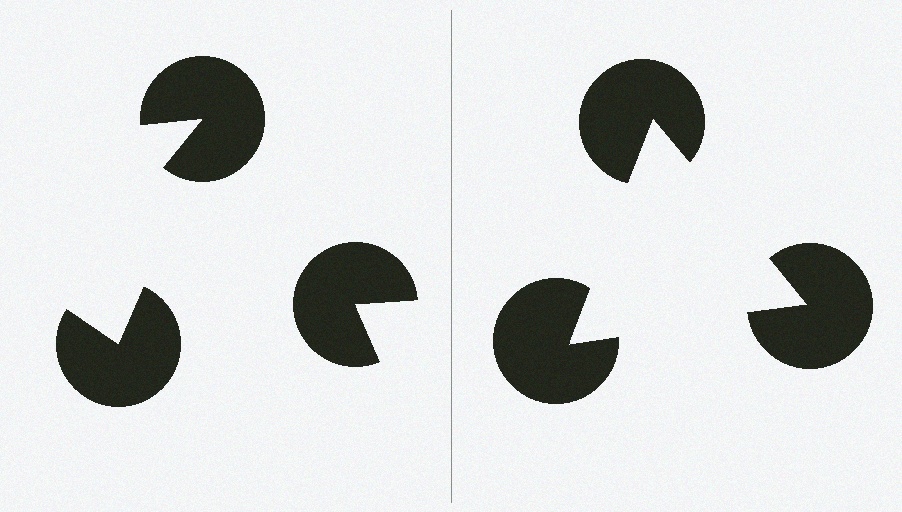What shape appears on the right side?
An illusory triangle.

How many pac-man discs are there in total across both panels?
6 — 3 on each side.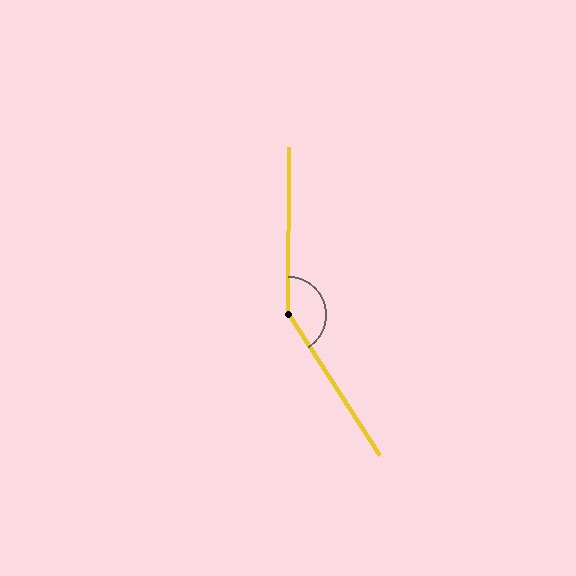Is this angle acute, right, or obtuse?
It is obtuse.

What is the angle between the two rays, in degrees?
Approximately 147 degrees.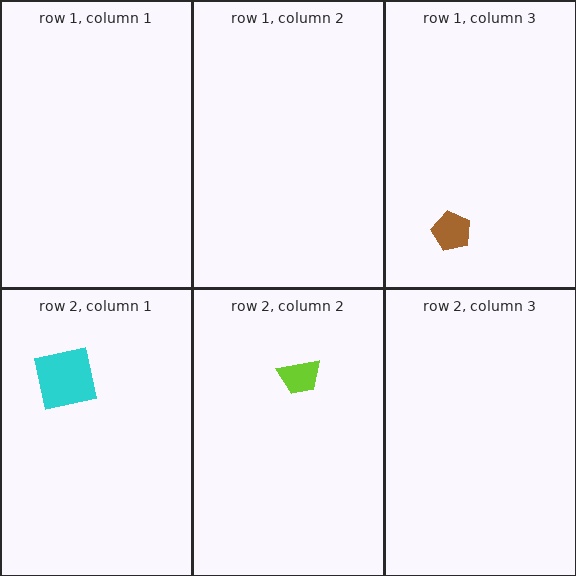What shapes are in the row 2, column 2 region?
The lime trapezoid.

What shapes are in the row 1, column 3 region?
The brown pentagon.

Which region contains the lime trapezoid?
The row 2, column 2 region.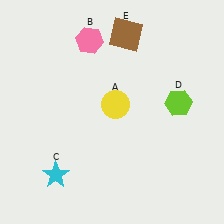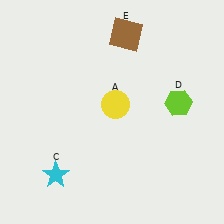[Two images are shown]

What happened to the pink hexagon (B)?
The pink hexagon (B) was removed in Image 2. It was in the top-left area of Image 1.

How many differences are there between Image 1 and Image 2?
There is 1 difference between the two images.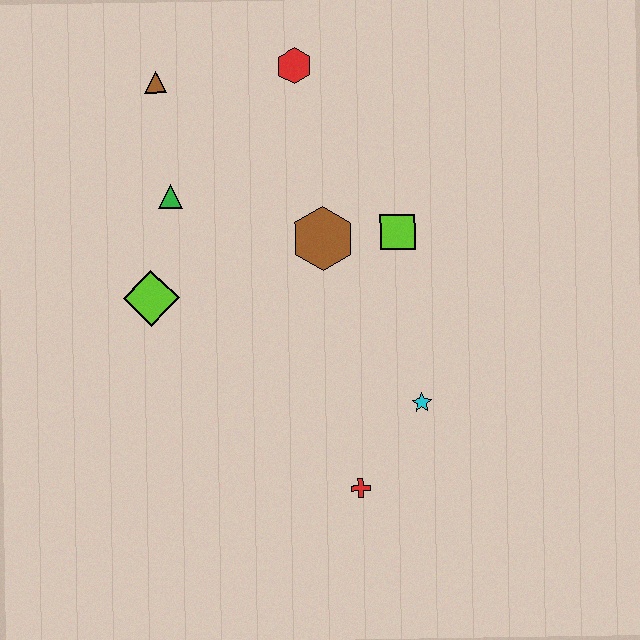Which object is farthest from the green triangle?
The red cross is farthest from the green triangle.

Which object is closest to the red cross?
The cyan star is closest to the red cross.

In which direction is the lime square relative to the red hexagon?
The lime square is below the red hexagon.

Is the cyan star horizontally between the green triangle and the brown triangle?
No